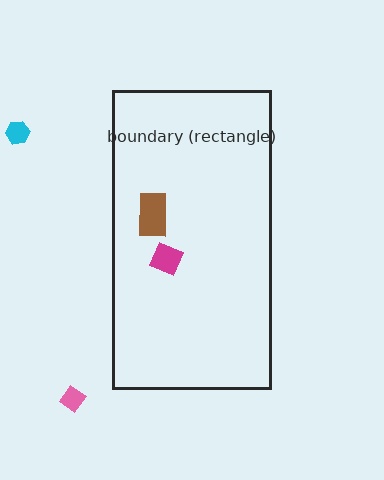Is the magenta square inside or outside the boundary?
Inside.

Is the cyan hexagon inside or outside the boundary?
Outside.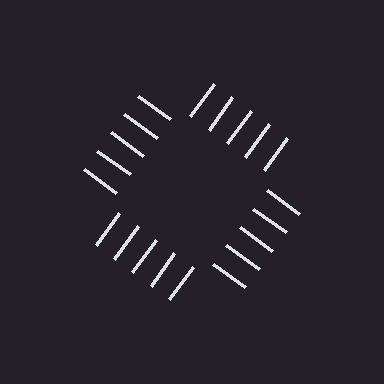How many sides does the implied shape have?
4 sides — the line-ends trace a square.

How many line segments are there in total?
20 — 5 along each of the 4 edges.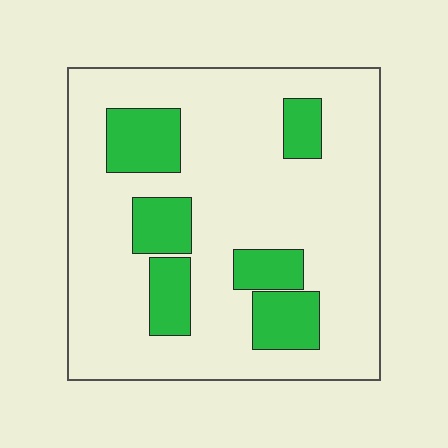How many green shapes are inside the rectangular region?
6.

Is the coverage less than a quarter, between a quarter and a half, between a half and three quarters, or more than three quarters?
Less than a quarter.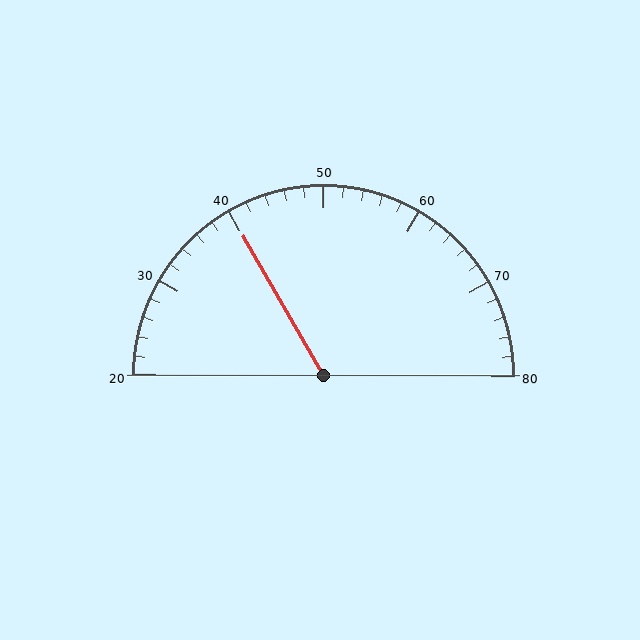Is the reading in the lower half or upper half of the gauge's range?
The reading is in the lower half of the range (20 to 80).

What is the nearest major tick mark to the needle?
The nearest major tick mark is 40.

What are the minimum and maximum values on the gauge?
The gauge ranges from 20 to 80.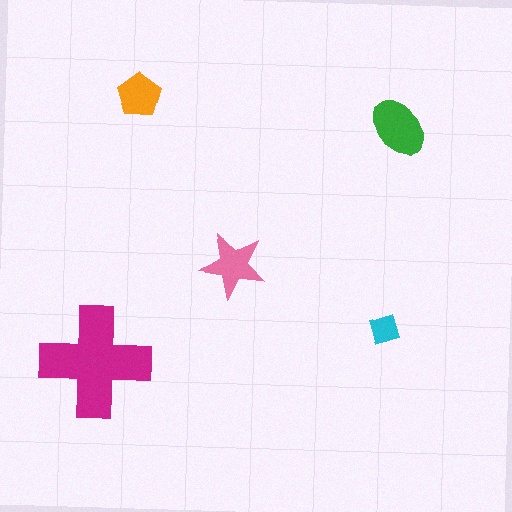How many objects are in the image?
There are 5 objects in the image.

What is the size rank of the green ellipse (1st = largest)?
2nd.